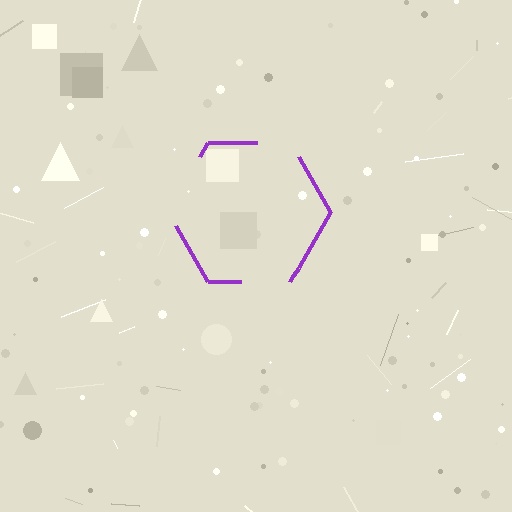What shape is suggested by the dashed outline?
The dashed outline suggests a hexagon.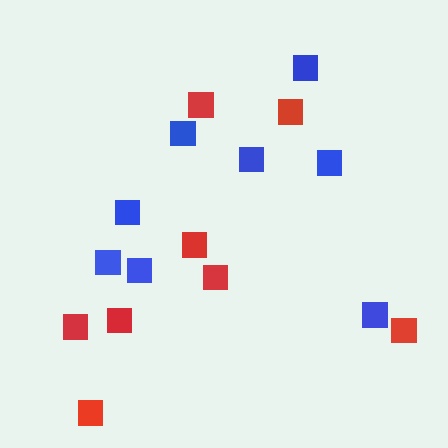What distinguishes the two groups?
There are 2 groups: one group of red squares (8) and one group of blue squares (8).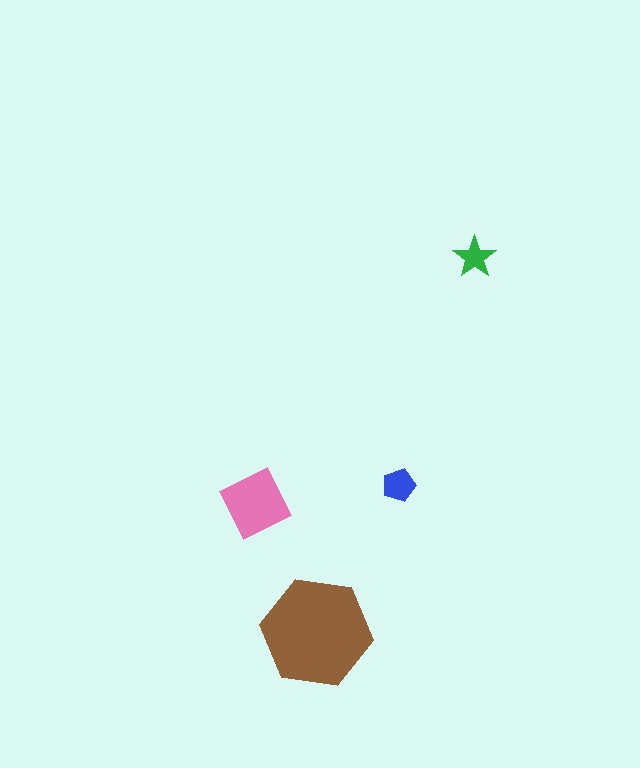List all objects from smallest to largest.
The green star, the blue pentagon, the pink diamond, the brown hexagon.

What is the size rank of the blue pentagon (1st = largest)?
3rd.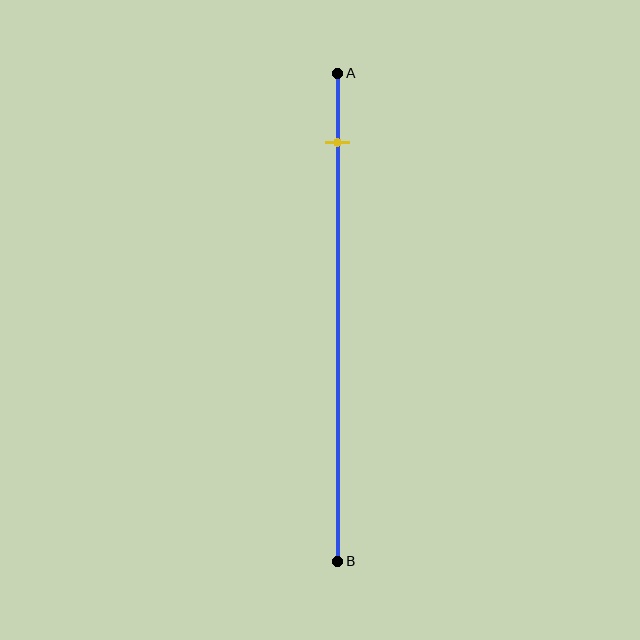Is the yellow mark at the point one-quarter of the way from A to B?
No, the mark is at about 15% from A, not at the 25% one-quarter point.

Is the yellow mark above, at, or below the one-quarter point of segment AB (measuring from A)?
The yellow mark is above the one-quarter point of segment AB.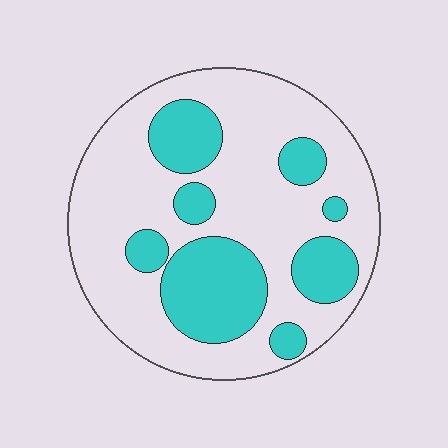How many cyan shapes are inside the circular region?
8.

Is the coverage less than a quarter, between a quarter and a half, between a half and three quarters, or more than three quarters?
Between a quarter and a half.